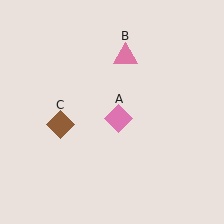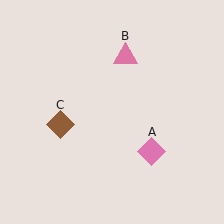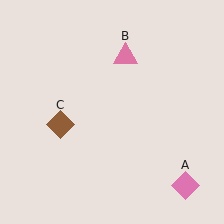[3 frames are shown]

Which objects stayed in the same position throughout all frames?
Pink triangle (object B) and brown diamond (object C) remained stationary.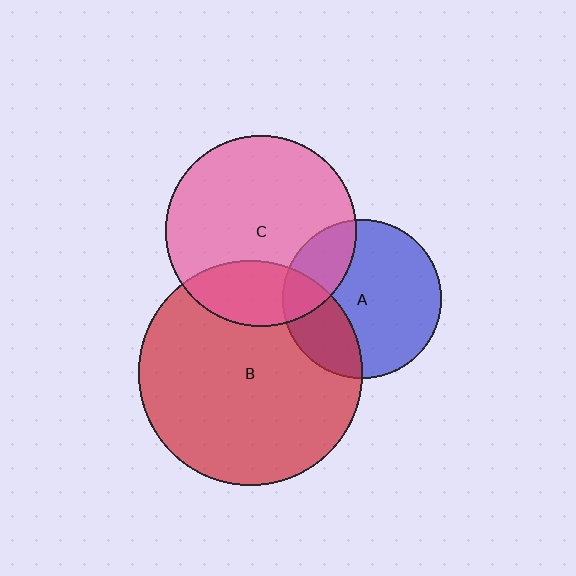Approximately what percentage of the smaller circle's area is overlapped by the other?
Approximately 25%.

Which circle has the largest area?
Circle B (red).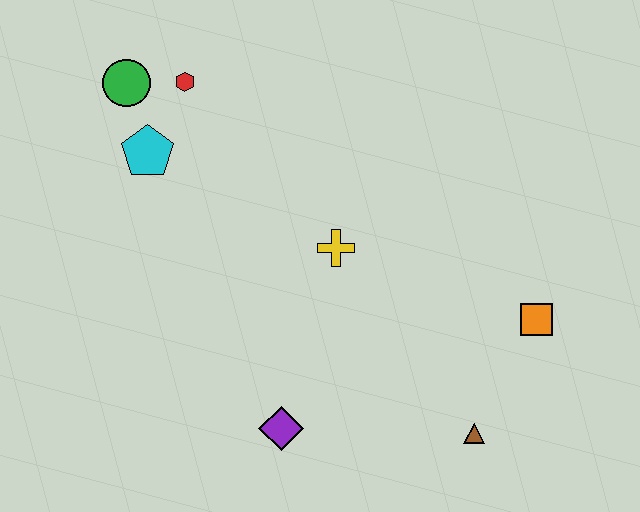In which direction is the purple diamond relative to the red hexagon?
The purple diamond is below the red hexagon.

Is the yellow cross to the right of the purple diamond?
Yes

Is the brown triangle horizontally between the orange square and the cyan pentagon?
Yes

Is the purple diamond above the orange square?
No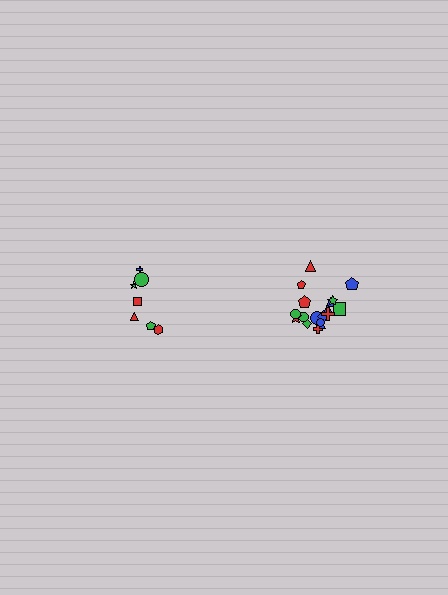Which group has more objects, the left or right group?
The right group.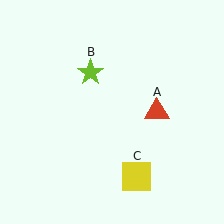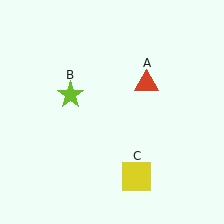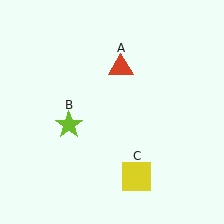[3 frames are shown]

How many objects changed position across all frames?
2 objects changed position: red triangle (object A), lime star (object B).